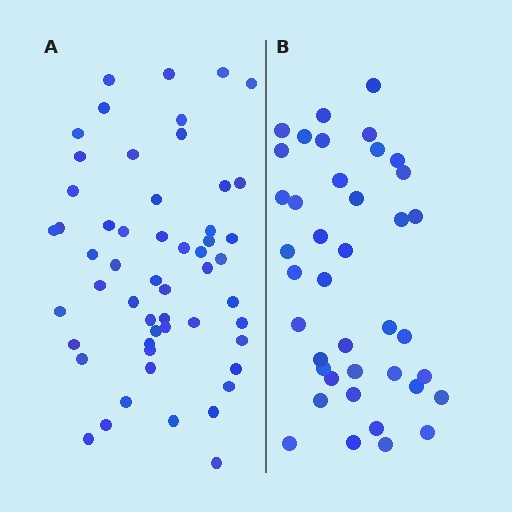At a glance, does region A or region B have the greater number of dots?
Region A (the left region) has more dots.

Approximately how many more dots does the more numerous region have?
Region A has approximately 15 more dots than region B.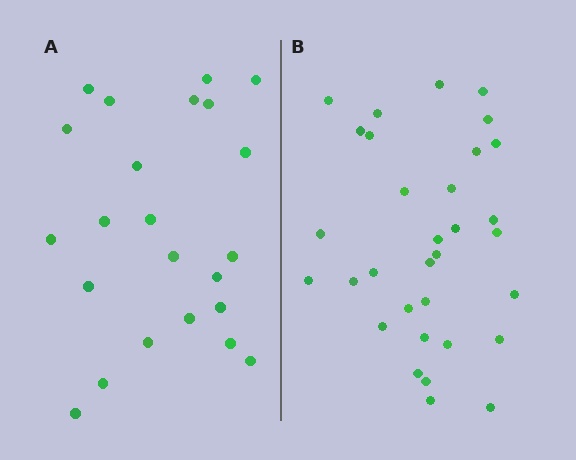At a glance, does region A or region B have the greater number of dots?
Region B (the right region) has more dots.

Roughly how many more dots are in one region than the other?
Region B has roughly 8 or so more dots than region A.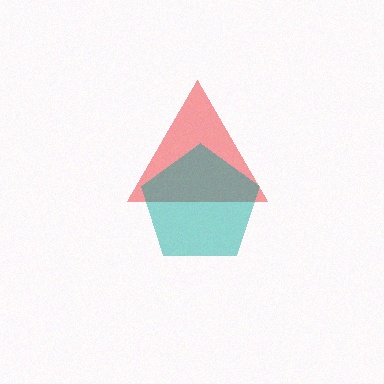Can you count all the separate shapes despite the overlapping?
Yes, there are 2 separate shapes.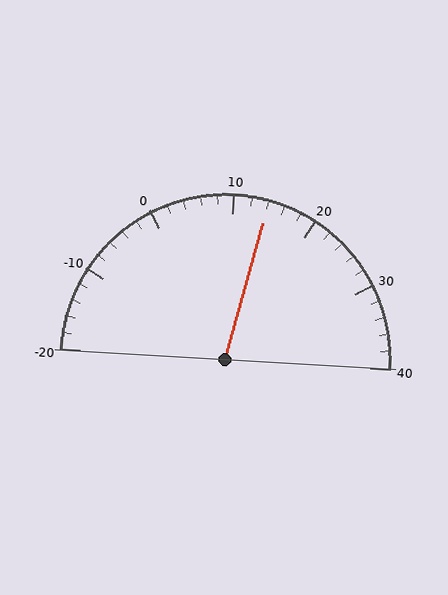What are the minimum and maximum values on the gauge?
The gauge ranges from -20 to 40.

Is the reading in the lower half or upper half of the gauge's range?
The reading is in the upper half of the range (-20 to 40).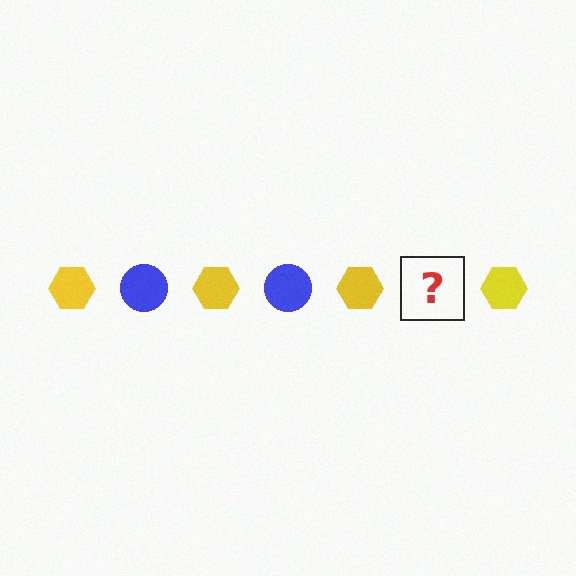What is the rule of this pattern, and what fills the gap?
The rule is that the pattern alternates between yellow hexagon and blue circle. The gap should be filled with a blue circle.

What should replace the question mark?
The question mark should be replaced with a blue circle.